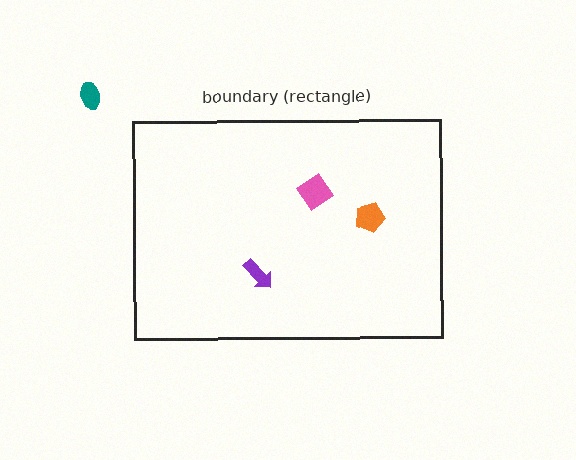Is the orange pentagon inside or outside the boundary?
Inside.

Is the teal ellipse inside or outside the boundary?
Outside.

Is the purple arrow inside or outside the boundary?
Inside.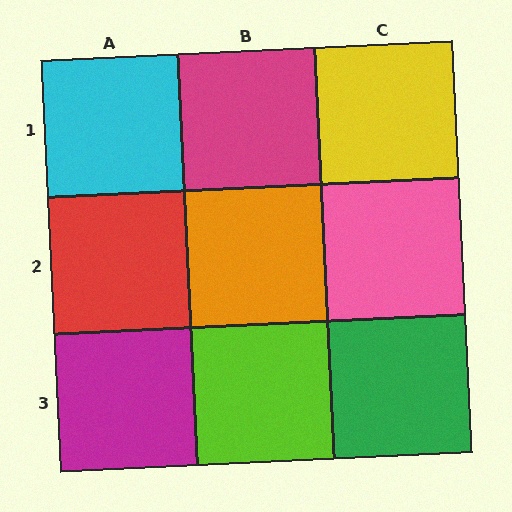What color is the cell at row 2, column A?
Red.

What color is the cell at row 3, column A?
Magenta.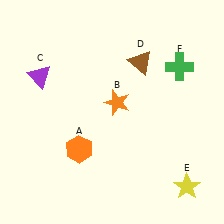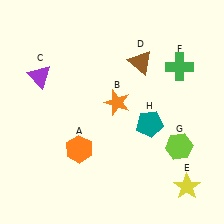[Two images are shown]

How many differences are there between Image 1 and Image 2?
There are 2 differences between the two images.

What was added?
A lime hexagon (G), a teal pentagon (H) were added in Image 2.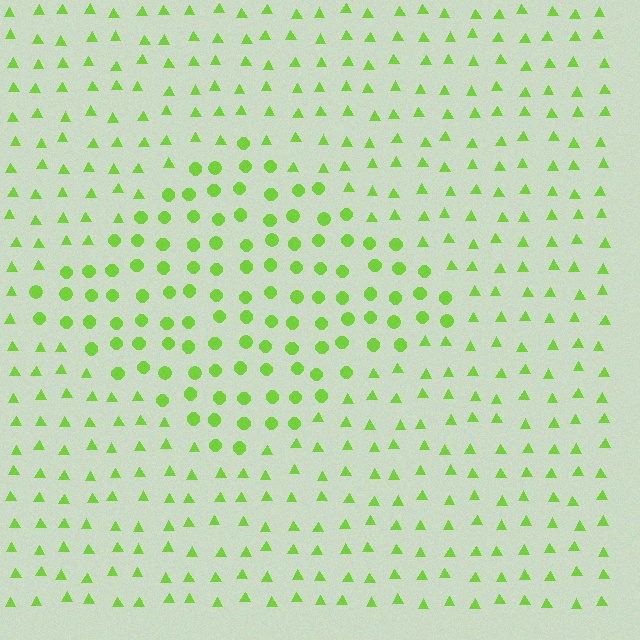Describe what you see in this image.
The image is filled with small lime elements arranged in a uniform grid. A diamond-shaped region contains circles, while the surrounding area contains triangles. The boundary is defined purely by the change in element shape.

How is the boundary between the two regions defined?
The boundary is defined by a change in element shape: circles inside vs. triangles outside. All elements share the same color and spacing.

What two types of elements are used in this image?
The image uses circles inside the diamond region and triangles outside it.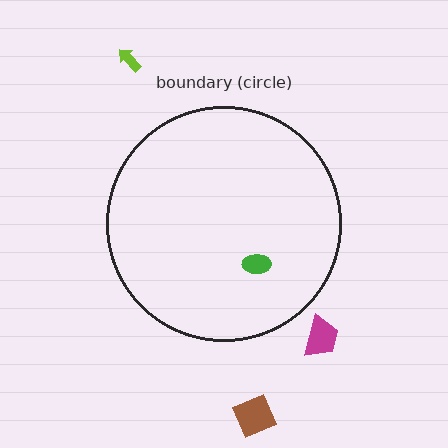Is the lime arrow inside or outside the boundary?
Outside.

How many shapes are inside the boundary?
1 inside, 3 outside.